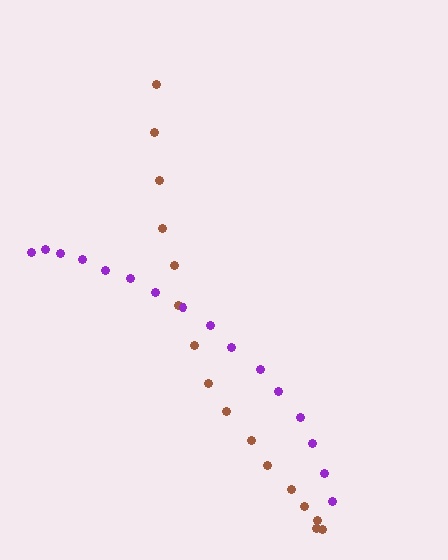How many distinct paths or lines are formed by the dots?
There are 2 distinct paths.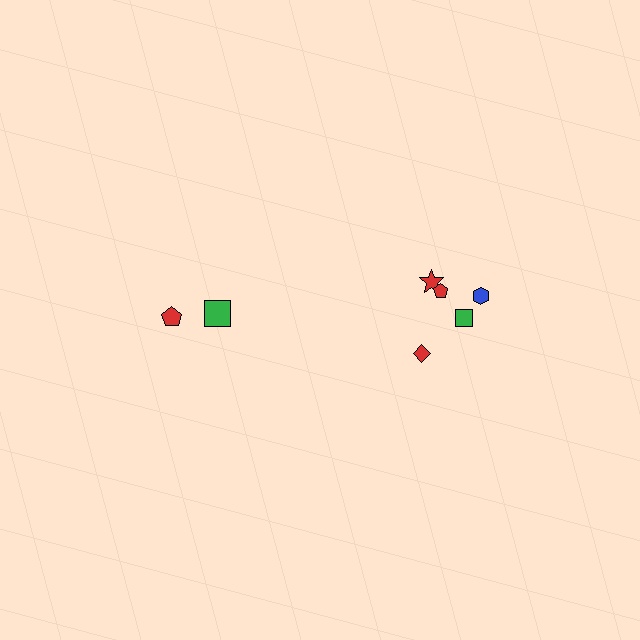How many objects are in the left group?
There are 3 objects.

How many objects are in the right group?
There are 5 objects.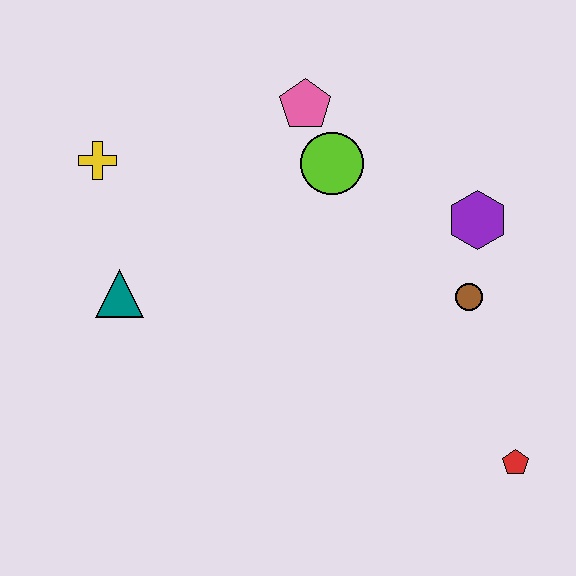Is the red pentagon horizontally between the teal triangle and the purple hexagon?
No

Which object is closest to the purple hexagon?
The brown circle is closest to the purple hexagon.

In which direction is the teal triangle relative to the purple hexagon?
The teal triangle is to the left of the purple hexagon.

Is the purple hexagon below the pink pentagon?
Yes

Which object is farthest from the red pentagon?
The yellow cross is farthest from the red pentagon.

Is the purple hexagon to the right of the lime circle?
Yes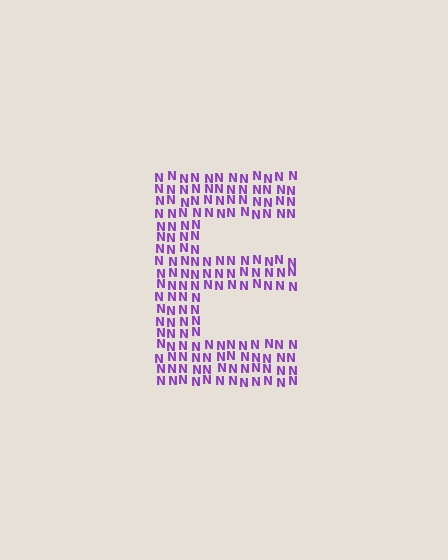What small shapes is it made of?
It is made of small letter N's.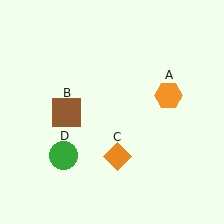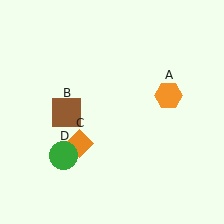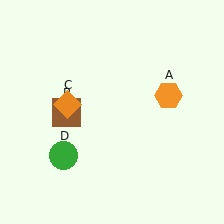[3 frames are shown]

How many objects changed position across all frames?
1 object changed position: orange diamond (object C).